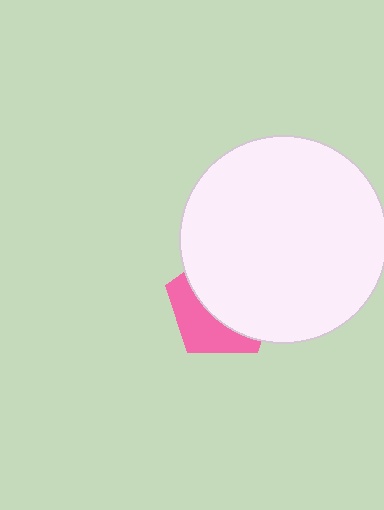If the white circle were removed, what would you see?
You would see the complete pink pentagon.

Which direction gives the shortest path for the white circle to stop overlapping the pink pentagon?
Moving toward the upper-right gives the shortest separation.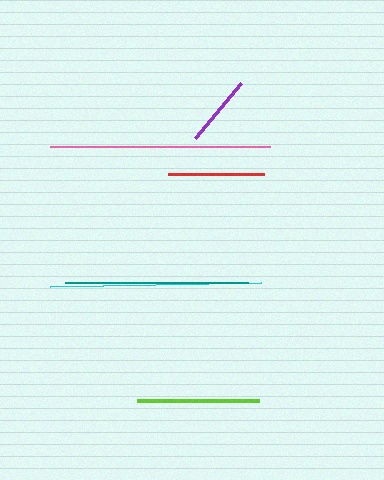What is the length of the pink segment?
The pink segment is approximately 220 pixels long.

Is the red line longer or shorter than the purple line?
The red line is longer than the purple line.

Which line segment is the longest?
The pink line is the longest at approximately 220 pixels.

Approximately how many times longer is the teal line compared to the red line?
The teal line is approximately 1.9 times the length of the red line.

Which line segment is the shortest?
The purple line is the shortest at approximately 72 pixels.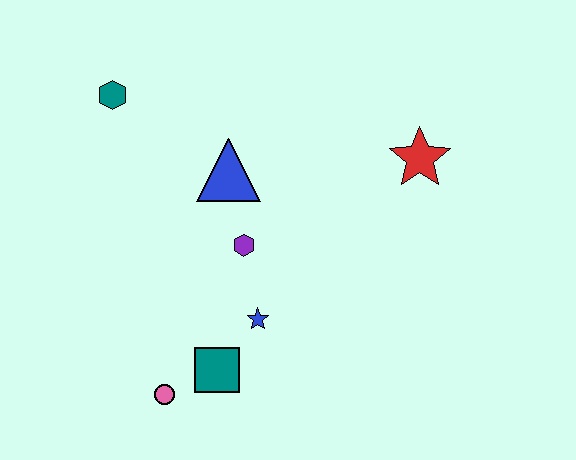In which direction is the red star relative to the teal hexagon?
The red star is to the right of the teal hexagon.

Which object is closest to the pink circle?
The teal square is closest to the pink circle.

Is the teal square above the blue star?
No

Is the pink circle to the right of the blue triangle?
No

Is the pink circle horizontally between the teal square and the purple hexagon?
No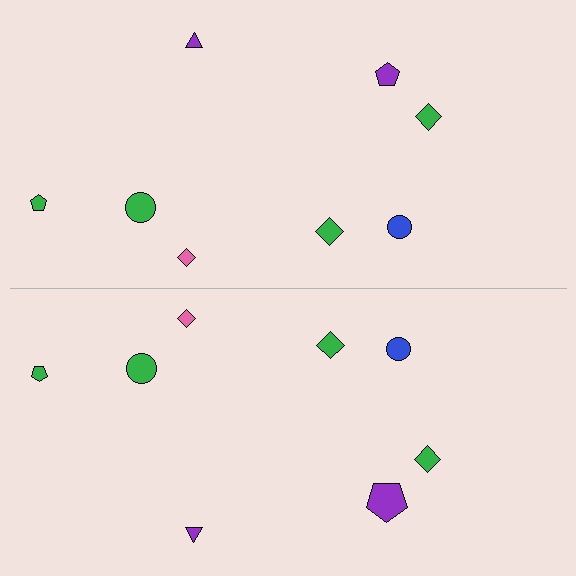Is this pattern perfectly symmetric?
No, the pattern is not perfectly symmetric. The purple pentagon on the bottom side has a different size than its mirror counterpart.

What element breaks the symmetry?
The purple pentagon on the bottom side has a different size than its mirror counterpart.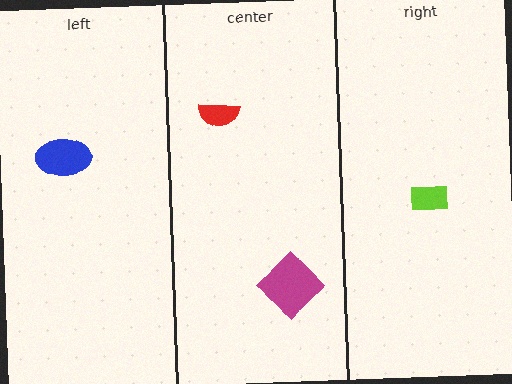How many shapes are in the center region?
2.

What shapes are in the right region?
The lime rectangle.